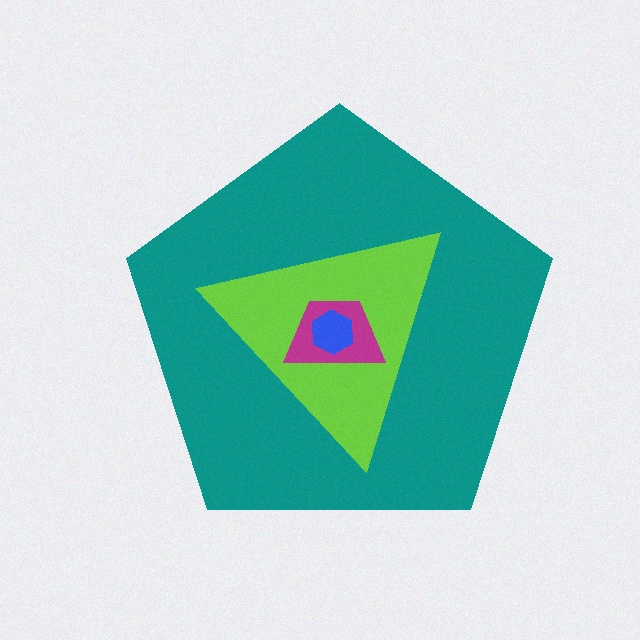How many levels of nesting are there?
4.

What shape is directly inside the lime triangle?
The magenta trapezoid.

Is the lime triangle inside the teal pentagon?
Yes.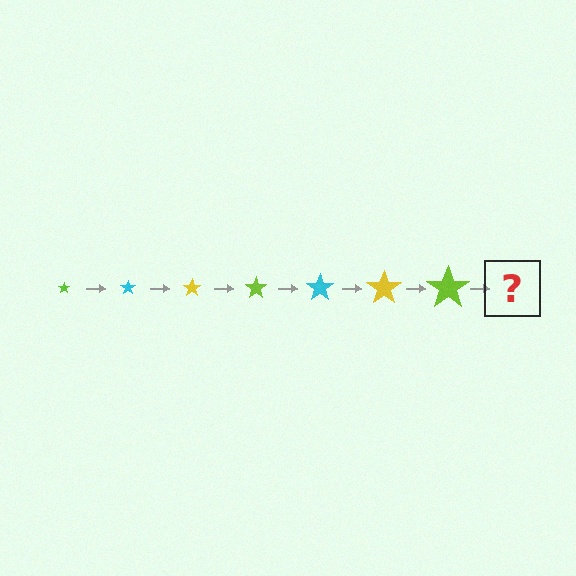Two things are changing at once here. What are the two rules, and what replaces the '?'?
The two rules are that the star grows larger each step and the color cycles through lime, cyan, and yellow. The '?' should be a cyan star, larger than the previous one.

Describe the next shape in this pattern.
It should be a cyan star, larger than the previous one.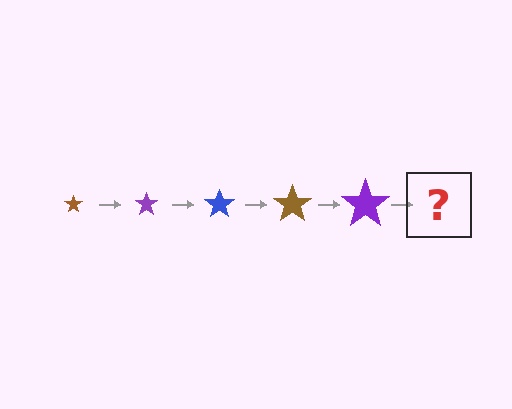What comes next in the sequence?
The next element should be a blue star, larger than the previous one.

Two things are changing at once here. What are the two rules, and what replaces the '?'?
The two rules are that the star grows larger each step and the color cycles through brown, purple, and blue. The '?' should be a blue star, larger than the previous one.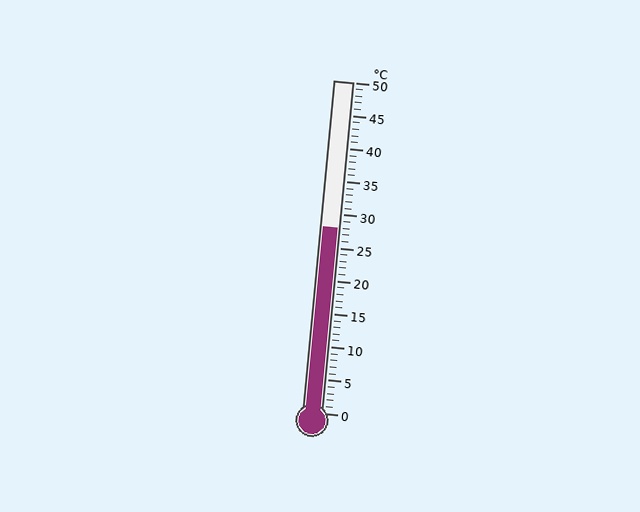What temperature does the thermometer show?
The thermometer shows approximately 28°C.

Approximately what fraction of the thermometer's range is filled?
The thermometer is filled to approximately 55% of its range.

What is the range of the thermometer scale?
The thermometer scale ranges from 0°C to 50°C.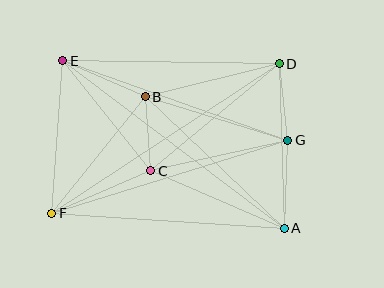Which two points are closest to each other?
Points B and C are closest to each other.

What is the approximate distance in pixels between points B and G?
The distance between B and G is approximately 149 pixels.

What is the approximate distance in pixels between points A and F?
The distance between A and F is approximately 233 pixels.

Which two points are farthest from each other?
Points A and E are farthest from each other.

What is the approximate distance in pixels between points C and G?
The distance between C and G is approximately 140 pixels.